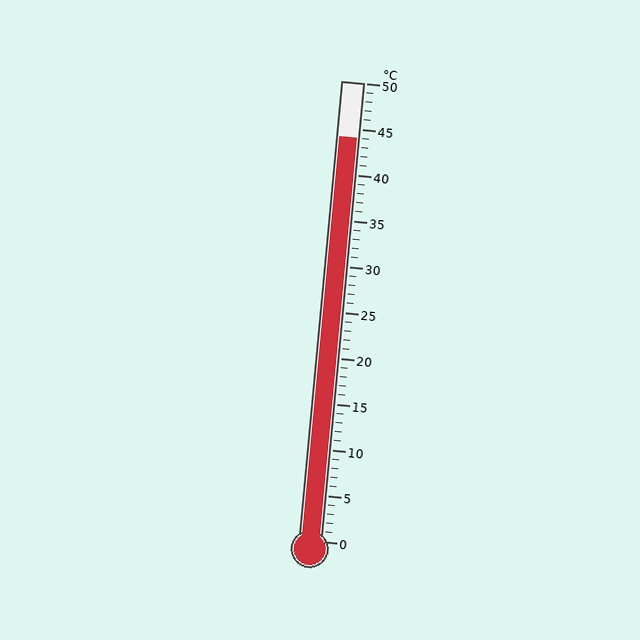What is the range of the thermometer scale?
The thermometer scale ranges from 0°C to 50°C.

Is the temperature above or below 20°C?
The temperature is above 20°C.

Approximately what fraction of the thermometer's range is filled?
The thermometer is filled to approximately 90% of its range.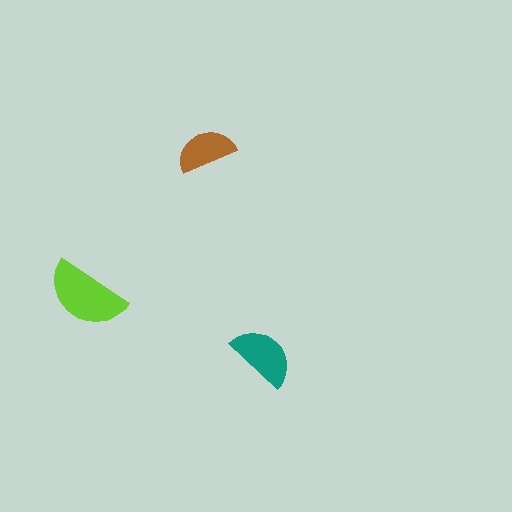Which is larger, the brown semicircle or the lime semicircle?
The lime one.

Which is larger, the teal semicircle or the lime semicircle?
The lime one.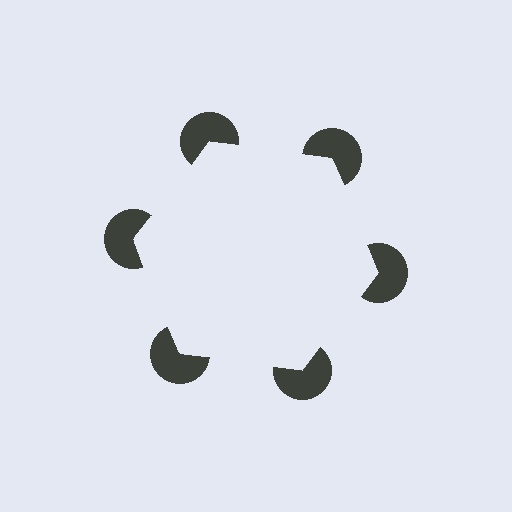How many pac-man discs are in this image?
There are 6 — one at each vertex of the illusory hexagon.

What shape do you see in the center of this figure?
An illusory hexagon — its edges are inferred from the aligned wedge cuts in the pac-man discs, not physically drawn.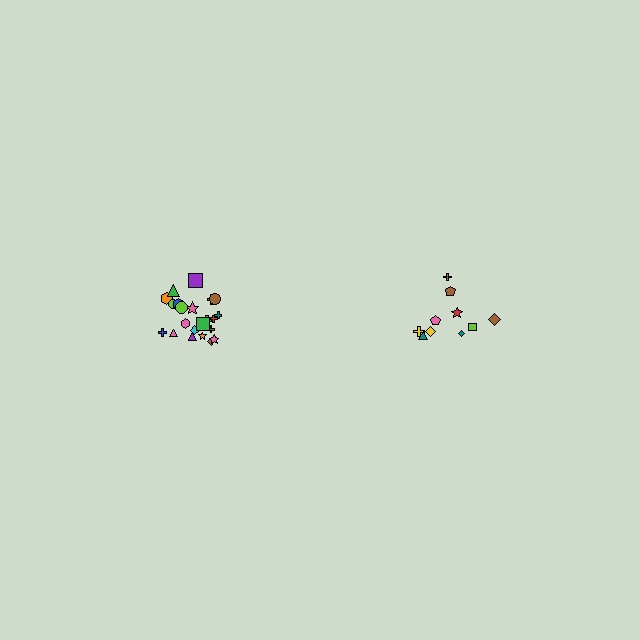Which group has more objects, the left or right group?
The left group.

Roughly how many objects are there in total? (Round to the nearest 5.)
Roughly 30 objects in total.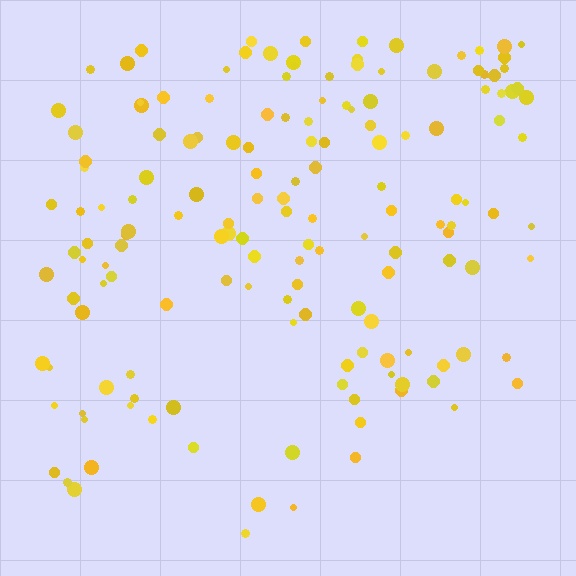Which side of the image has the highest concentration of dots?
The top.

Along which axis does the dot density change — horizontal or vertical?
Vertical.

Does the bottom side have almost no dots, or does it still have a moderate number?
Still a moderate number, just noticeably fewer than the top.